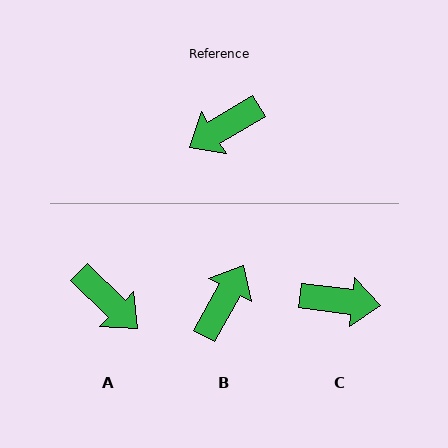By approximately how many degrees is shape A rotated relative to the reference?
Approximately 105 degrees counter-clockwise.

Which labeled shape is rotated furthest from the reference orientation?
B, about 150 degrees away.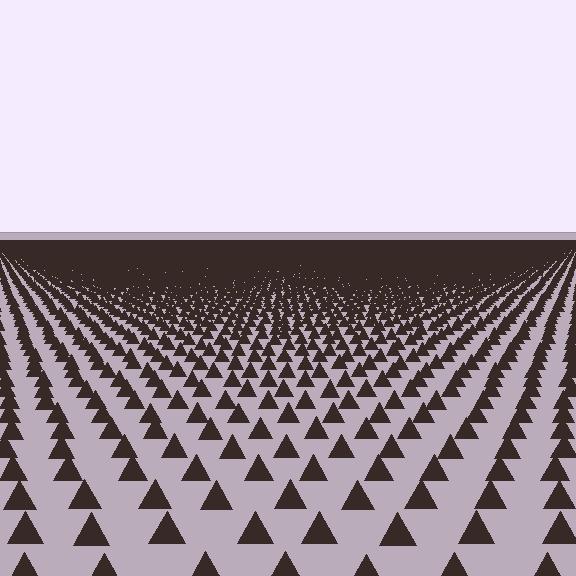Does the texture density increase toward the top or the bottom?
Density increases toward the top.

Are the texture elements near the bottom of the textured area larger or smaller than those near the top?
Larger. Near the bottom, elements are closer to the viewer and appear at a bigger on-screen size.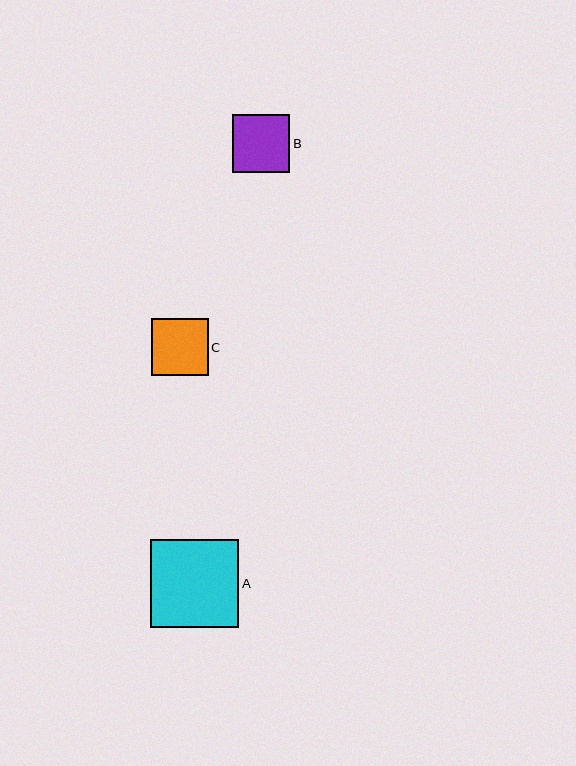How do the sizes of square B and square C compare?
Square B and square C are approximately the same size.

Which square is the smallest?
Square C is the smallest with a size of approximately 57 pixels.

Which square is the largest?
Square A is the largest with a size of approximately 88 pixels.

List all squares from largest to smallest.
From largest to smallest: A, B, C.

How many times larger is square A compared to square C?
Square A is approximately 1.5 times the size of square C.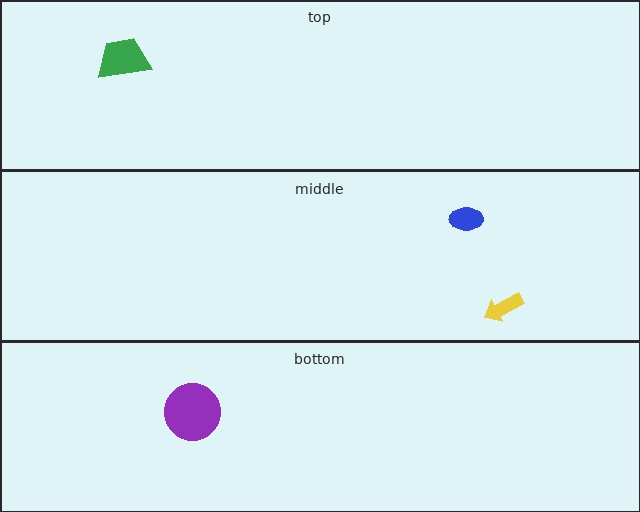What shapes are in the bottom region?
The purple circle.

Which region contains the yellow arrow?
The middle region.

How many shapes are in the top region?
1.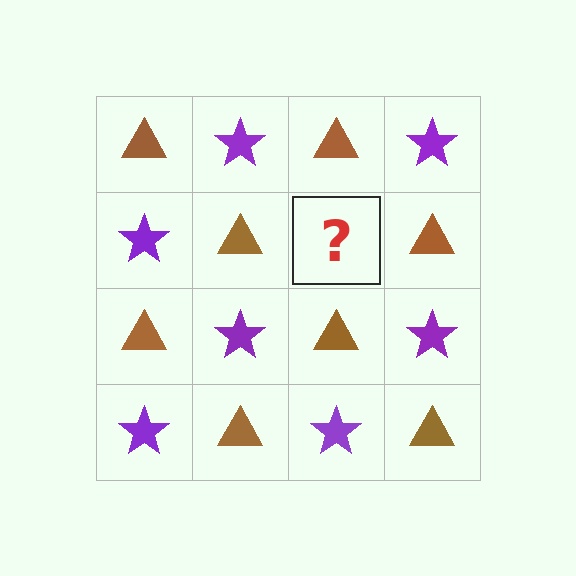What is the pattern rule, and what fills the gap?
The rule is that it alternates brown triangle and purple star in a checkerboard pattern. The gap should be filled with a purple star.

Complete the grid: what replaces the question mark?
The question mark should be replaced with a purple star.